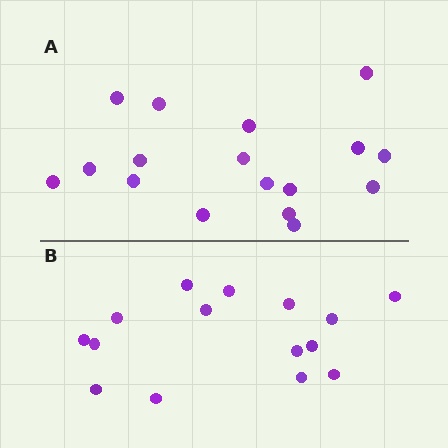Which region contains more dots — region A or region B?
Region A (the top region) has more dots.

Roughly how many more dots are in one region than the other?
Region A has just a few more — roughly 2 or 3 more dots than region B.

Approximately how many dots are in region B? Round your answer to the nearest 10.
About 20 dots. (The exact count is 15, which rounds to 20.)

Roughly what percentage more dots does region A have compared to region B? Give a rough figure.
About 15% more.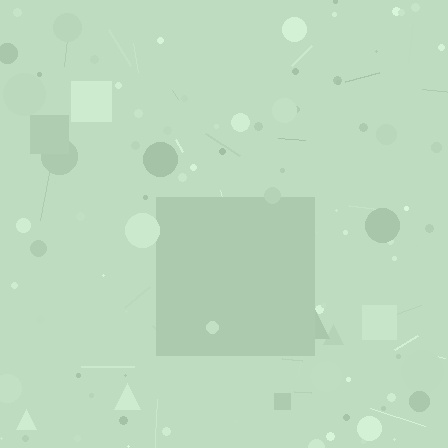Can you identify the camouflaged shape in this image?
The camouflaged shape is a square.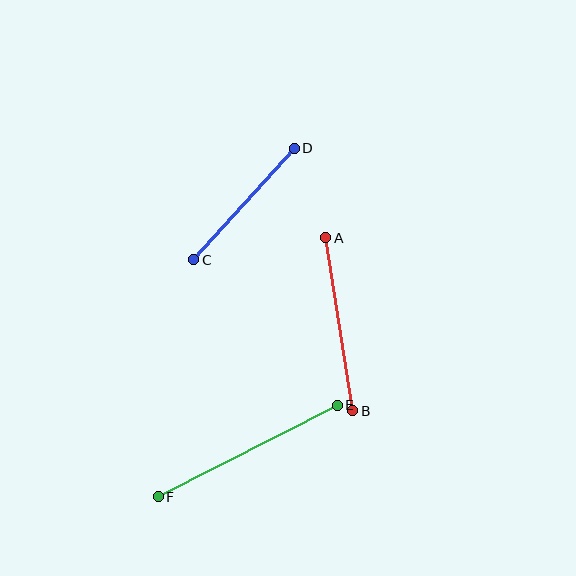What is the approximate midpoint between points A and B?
The midpoint is at approximately (339, 324) pixels.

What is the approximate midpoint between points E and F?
The midpoint is at approximately (248, 451) pixels.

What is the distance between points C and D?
The distance is approximately 150 pixels.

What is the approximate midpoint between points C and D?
The midpoint is at approximately (244, 204) pixels.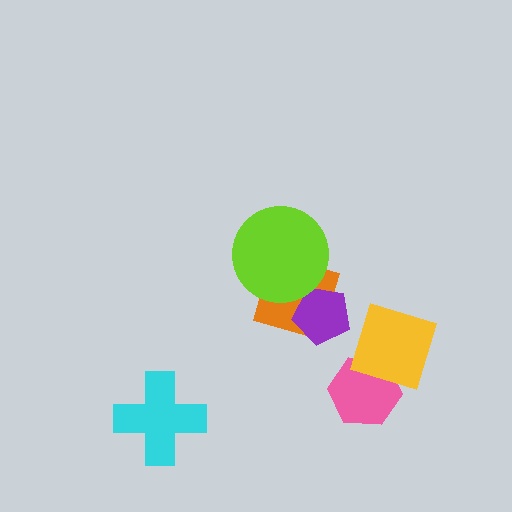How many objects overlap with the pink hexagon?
1 object overlaps with the pink hexagon.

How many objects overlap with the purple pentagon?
1 object overlaps with the purple pentagon.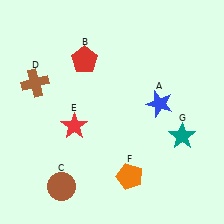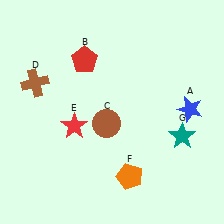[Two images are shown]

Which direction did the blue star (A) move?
The blue star (A) moved right.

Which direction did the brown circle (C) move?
The brown circle (C) moved up.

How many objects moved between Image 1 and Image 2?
2 objects moved between the two images.